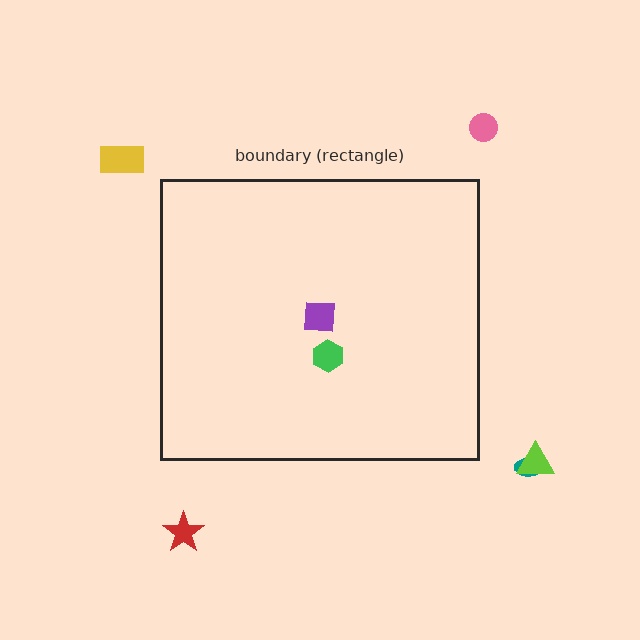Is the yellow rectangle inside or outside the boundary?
Outside.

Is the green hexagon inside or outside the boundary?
Inside.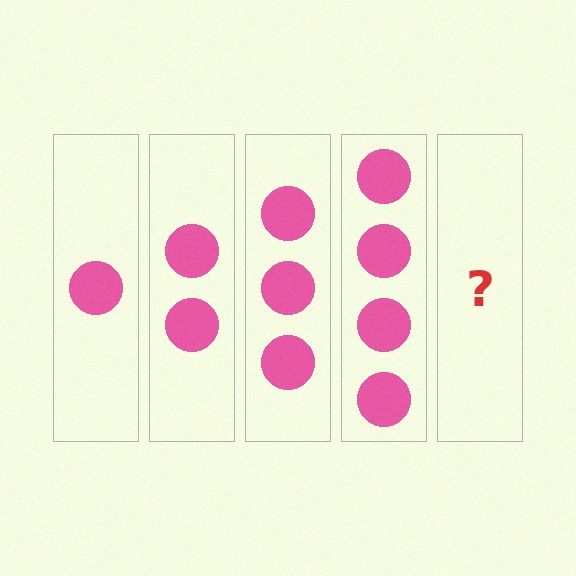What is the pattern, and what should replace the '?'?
The pattern is that each step adds one more circle. The '?' should be 5 circles.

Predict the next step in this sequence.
The next step is 5 circles.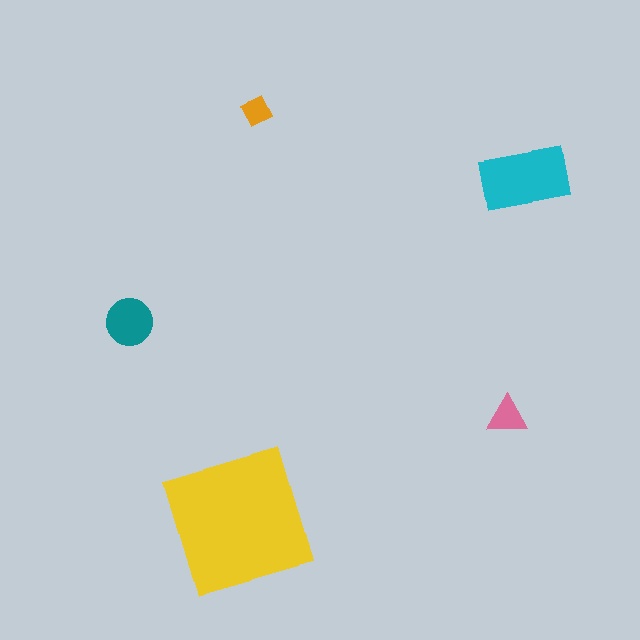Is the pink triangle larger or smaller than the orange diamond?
Larger.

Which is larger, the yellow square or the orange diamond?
The yellow square.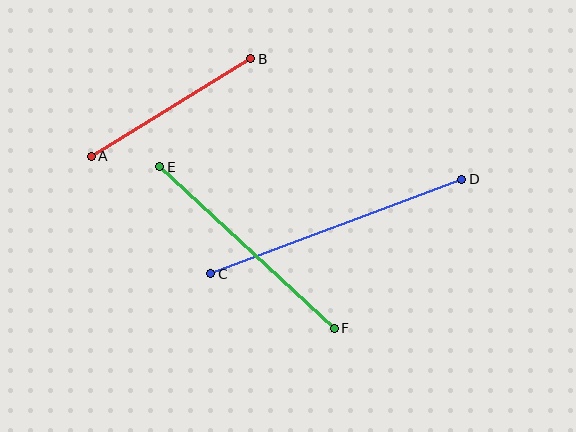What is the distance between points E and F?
The distance is approximately 238 pixels.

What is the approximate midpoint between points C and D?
The midpoint is at approximately (336, 227) pixels.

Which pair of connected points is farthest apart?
Points C and D are farthest apart.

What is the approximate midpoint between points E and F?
The midpoint is at approximately (247, 247) pixels.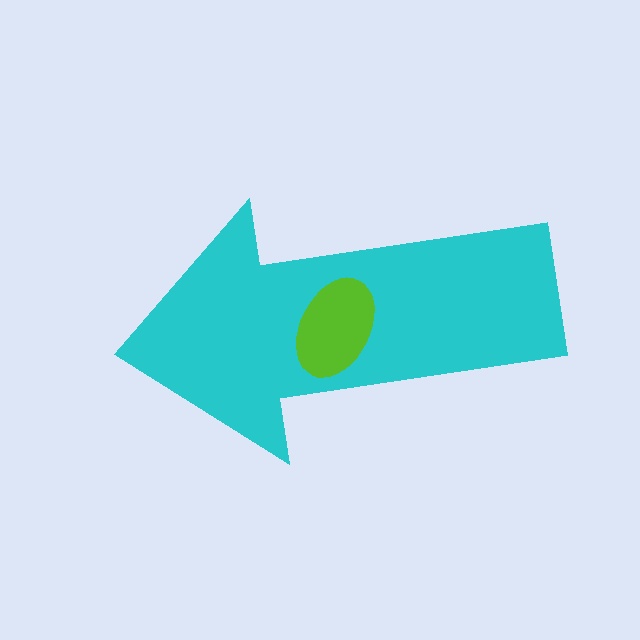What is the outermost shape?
The cyan arrow.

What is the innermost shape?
The lime ellipse.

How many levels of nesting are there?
2.